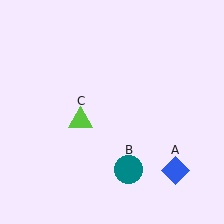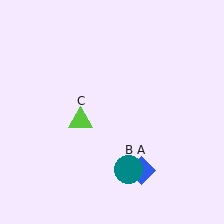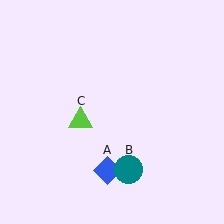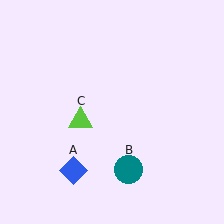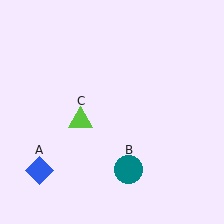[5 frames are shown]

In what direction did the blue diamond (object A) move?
The blue diamond (object A) moved left.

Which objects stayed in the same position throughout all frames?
Teal circle (object B) and lime triangle (object C) remained stationary.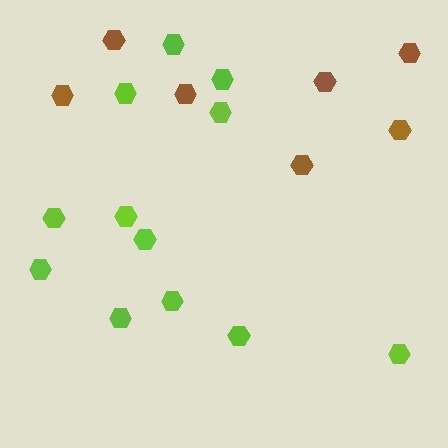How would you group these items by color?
There are 2 groups: one group of brown hexagons (7) and one group of lime hexagons (12).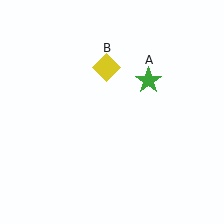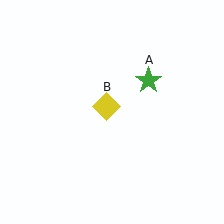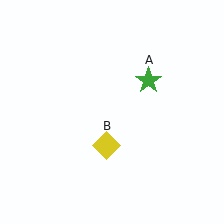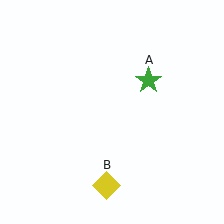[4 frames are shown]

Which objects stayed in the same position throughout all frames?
Green star (object A) remained stationary.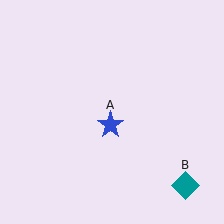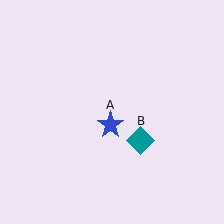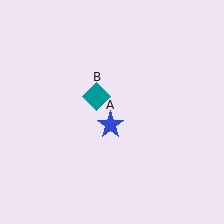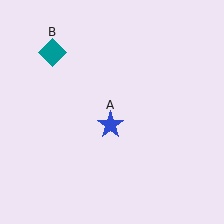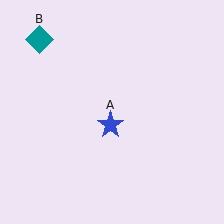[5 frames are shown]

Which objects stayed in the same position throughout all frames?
Blue star (object A) remained stationary.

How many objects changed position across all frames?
1 object changed position: teal diamond (object B).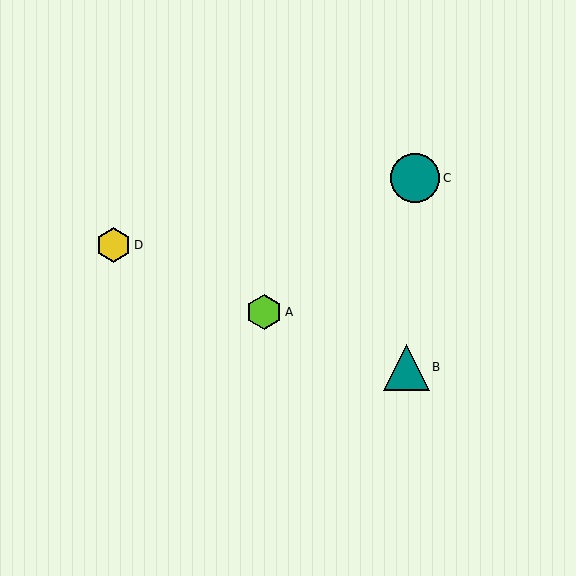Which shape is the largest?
The teal circle (labeled C) is the largest.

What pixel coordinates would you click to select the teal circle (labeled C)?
Click at (415, 178) to select the teal circle C.